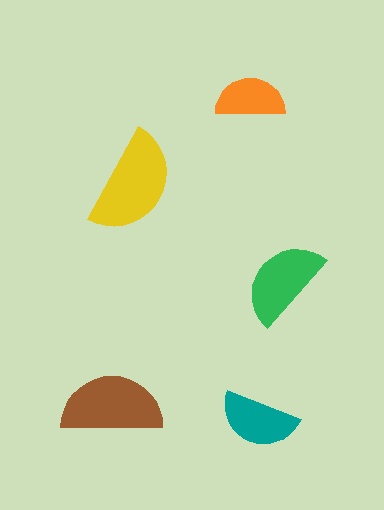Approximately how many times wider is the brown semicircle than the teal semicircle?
About 1.5 times wider.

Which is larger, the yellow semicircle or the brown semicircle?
The yellow one.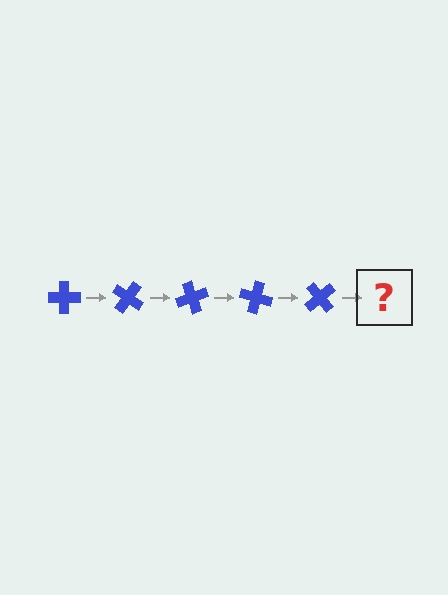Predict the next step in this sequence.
The next step is a blue cross rotated 175 degrees.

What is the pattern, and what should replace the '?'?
The pattern is that the cross rotates 35 degrees each step. The '?' should be a blue cross rotated 175 degrees.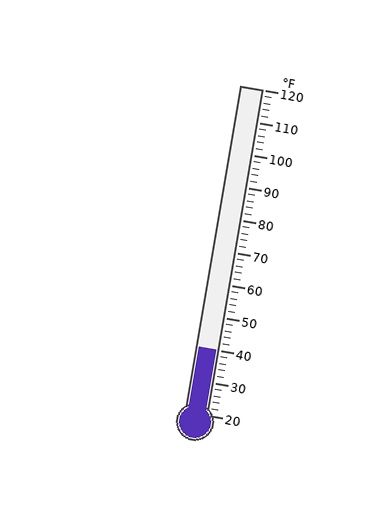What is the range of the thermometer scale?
The thermometer scale ranges from 20°F to 120°F.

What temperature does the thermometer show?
The thermometer shows approximately 40°F.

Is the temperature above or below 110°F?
The temperature is below 110°F.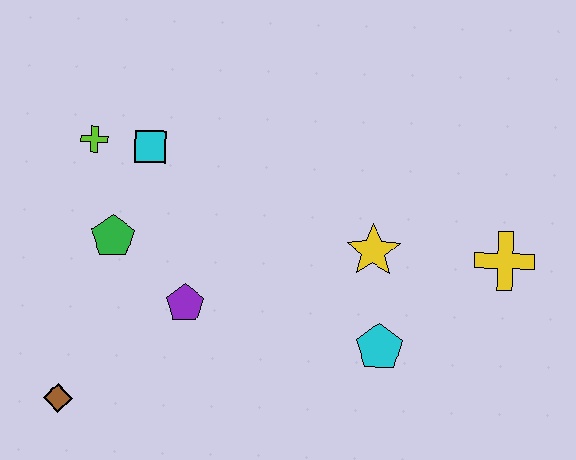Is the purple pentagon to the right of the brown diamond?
Yes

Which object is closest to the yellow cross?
The yellow star is closest to the yellow cross.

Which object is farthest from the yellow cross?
The brown diamond is farthest from the yellow cross.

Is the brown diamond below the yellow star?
Yes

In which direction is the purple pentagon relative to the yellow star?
The purple pentagon is to the left of the yellow star.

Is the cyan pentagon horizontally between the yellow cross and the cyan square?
Yes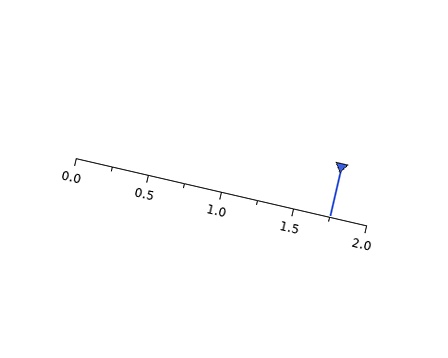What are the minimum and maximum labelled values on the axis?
The axis runs from 0.0 to 2.0.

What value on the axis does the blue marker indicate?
The marker indicates approximately 1.75.